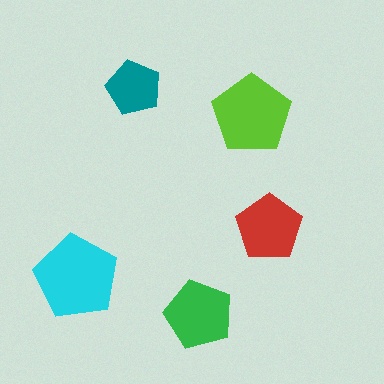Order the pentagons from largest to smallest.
the cyan one, the lime one, the green one, the red one, the teal one.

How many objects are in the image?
There are 5 objects in the image.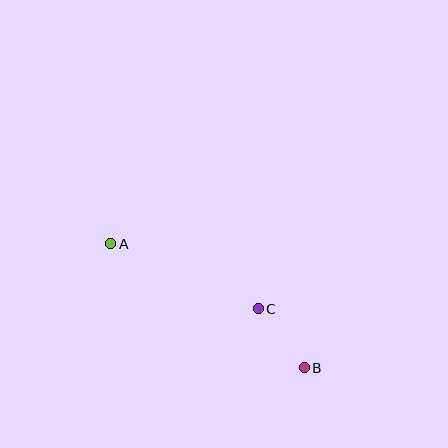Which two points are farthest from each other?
Points A and B are farthest from each other.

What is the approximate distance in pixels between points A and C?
The distance between A and C is approximately 161 pixels.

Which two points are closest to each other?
Points B and C are closest to each other.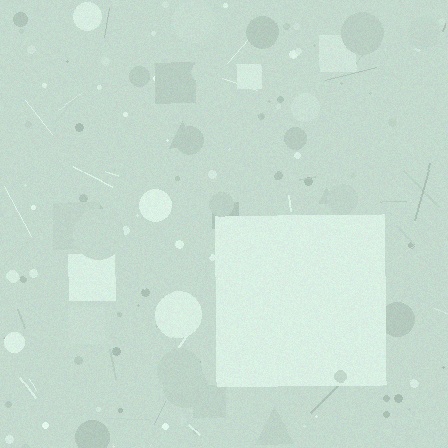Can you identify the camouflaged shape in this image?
The camouflaged shape is a square.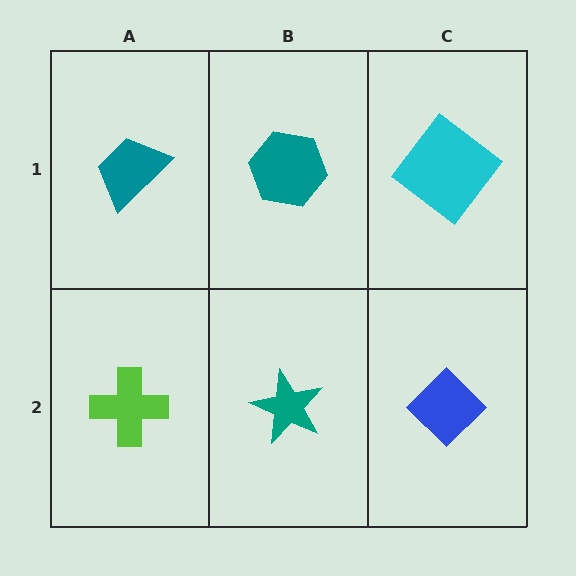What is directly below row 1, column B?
A teal star.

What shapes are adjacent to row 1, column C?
A blue diamond (row 2, column C), a teal hexagon (row 1, column B).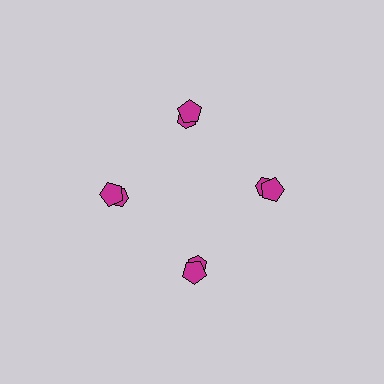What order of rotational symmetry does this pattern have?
This pattern has 4-fold rotational symmetry.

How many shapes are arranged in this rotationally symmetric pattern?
There are 8 shapes, arranged in 4 groups of 2.